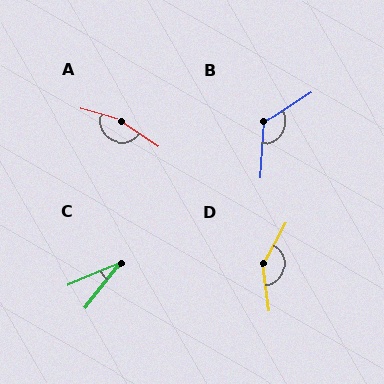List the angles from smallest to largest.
C (29°), B (127°), D (143°), A (161°).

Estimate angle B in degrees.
Approximately 127 degrees.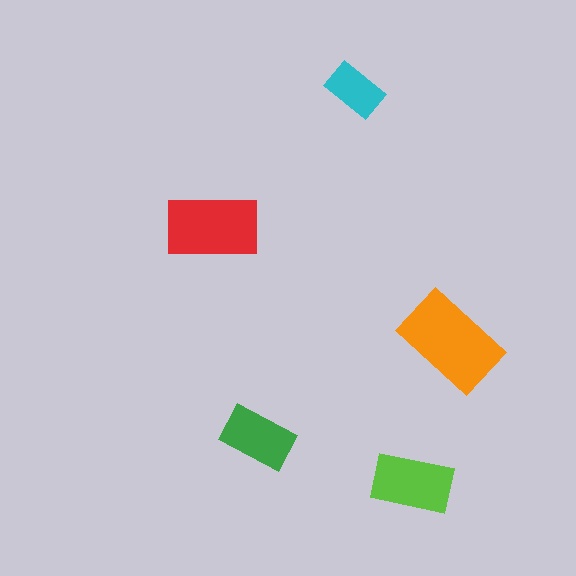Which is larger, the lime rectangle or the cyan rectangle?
The lime one.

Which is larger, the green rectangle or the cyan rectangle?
The green one.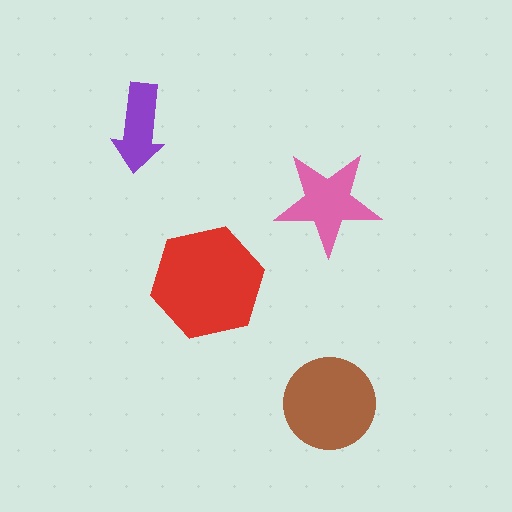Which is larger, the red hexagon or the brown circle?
The red hexagon.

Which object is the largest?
The red hexagon.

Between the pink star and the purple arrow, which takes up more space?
The pink star.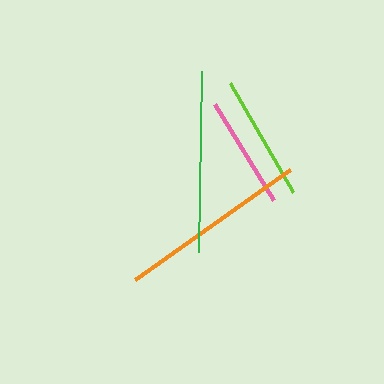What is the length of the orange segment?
The orange segment is approximately 191 pixels long.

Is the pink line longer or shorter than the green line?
The green line is longer than the pink line.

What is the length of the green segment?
The green segment is approximately 181 pixels long.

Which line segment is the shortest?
The pink line is the shortest at approximately 113 pixels.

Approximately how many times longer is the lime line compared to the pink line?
The lime line is approximately 1.1 times the length of the pink line.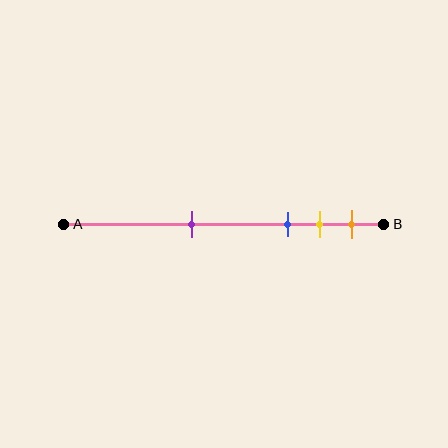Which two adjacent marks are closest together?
The yellow and orange marks are the closest adjacent pair.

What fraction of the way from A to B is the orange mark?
The orange mark is approximately 90% (0.9) of the way from A to B.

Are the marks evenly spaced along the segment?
No, the marks are not evenly spaced.